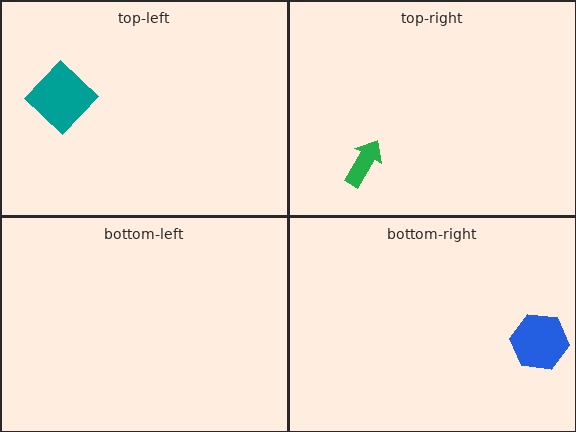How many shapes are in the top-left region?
1.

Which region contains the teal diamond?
The top-left region.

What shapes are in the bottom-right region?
The blue hexagon.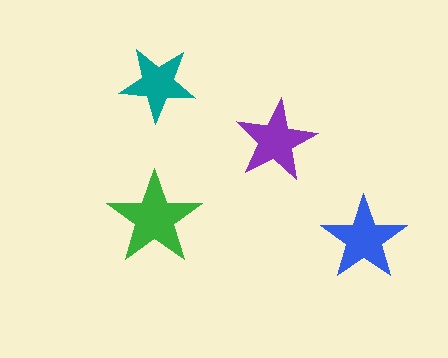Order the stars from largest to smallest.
the green one, the blue one, the purple one, the teal one.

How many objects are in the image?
There are 4 objects in the image.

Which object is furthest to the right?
The blue star is rightmost.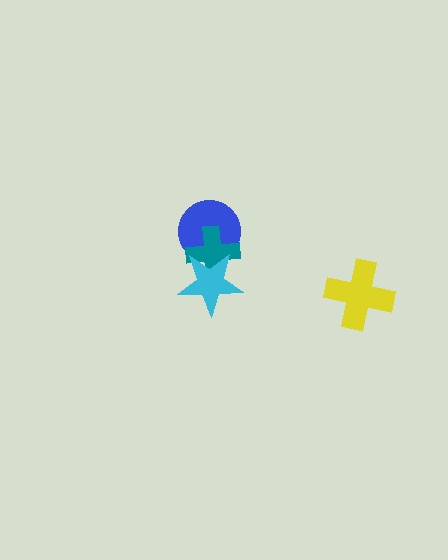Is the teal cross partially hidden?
Yes, it is partially covered by another shape.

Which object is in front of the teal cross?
The cyan star is in front of the teal cross.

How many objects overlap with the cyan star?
2 objects overlap with the cyan star.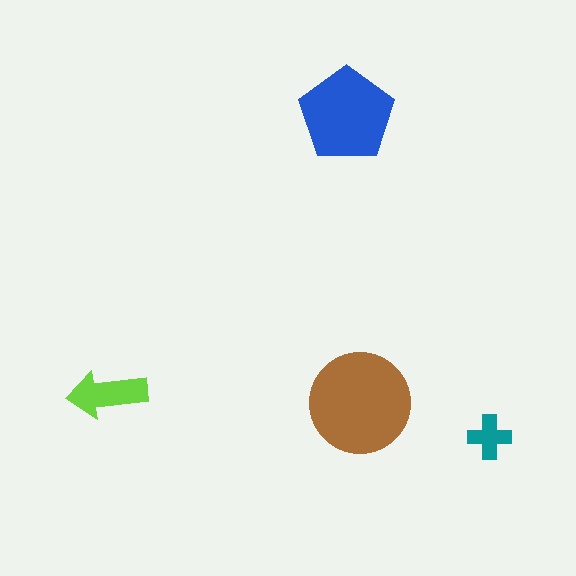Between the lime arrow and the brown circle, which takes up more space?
The brown circle.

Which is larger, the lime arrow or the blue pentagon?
The blue pentagon.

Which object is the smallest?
The teal cross.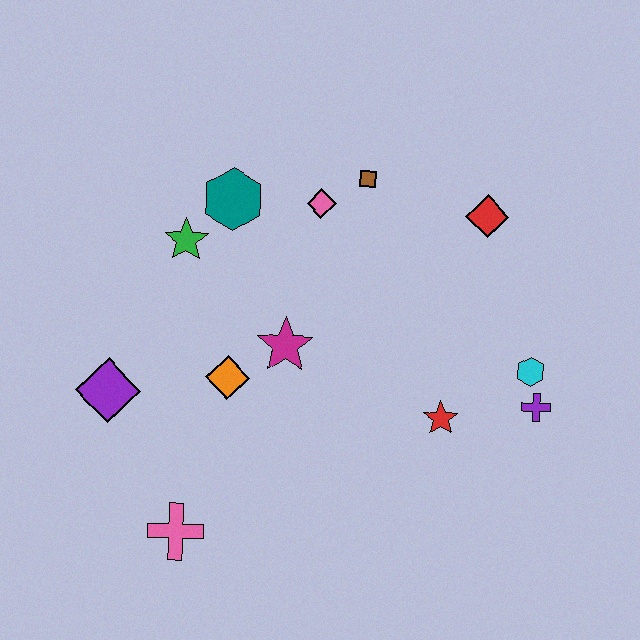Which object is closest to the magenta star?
The orange diamond is closest to the magenta star.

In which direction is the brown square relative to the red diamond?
The brown square is to the left of the red diamond.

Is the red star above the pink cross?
Yes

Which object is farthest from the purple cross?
The purple diamond is farthest from the purple cross.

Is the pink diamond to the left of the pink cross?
No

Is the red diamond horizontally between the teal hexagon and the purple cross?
Yes